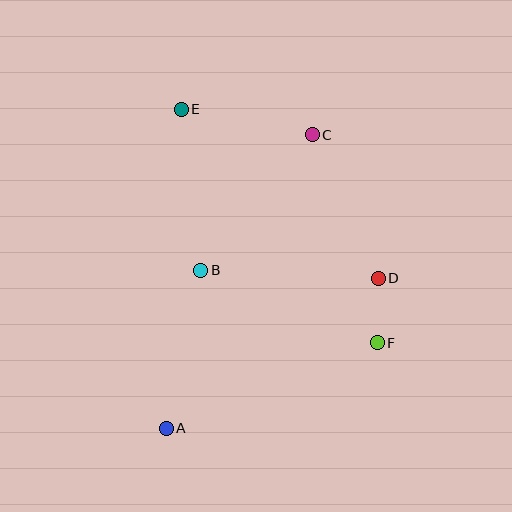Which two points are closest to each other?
Points D and F are closest to each other.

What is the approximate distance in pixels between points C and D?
The distance between C and D is approximately 158 pixels.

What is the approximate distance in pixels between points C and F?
The distance between C and F is approximately 218 pixels.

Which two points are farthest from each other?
Points A and C are farthest from each other.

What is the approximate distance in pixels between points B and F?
The distance between B and F is approximately 191 pixels.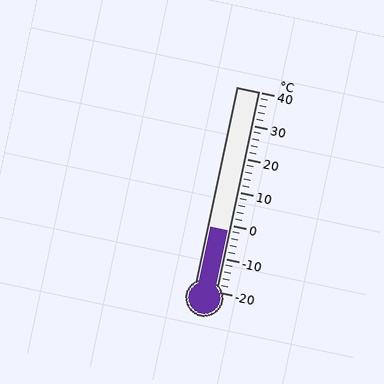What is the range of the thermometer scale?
The thermometer scale ranges from -20°C to 40°C.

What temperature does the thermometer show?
The thermometer shows approximately -2°C.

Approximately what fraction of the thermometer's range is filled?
The thermometer is filled to approximately 30% of its range.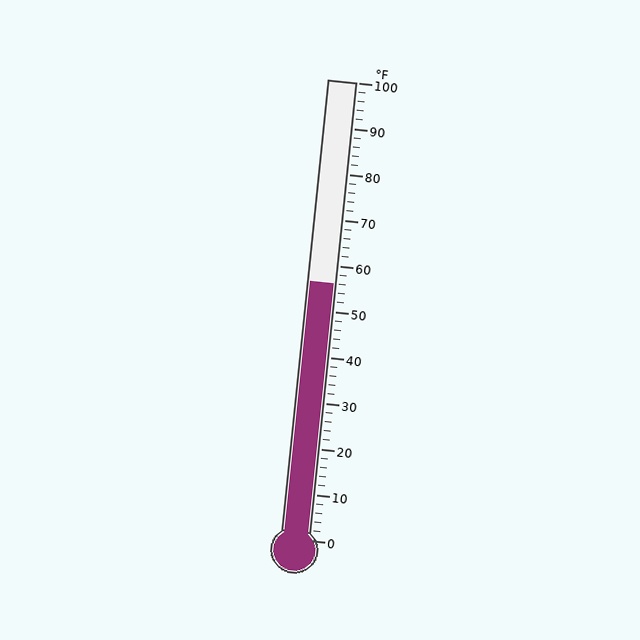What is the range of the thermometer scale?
The thermometer scale ranges from 0°F to 100°F.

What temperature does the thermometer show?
The thermometer shows approximately 56°F.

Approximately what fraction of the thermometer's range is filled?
The thermometer is filled to approximately 55% of its range.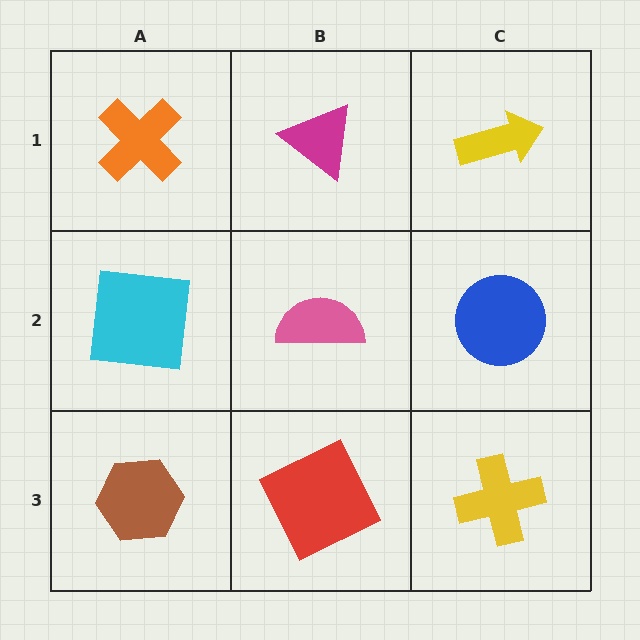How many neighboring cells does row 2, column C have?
3.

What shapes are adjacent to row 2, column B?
A magenta triangle (row 1, column B), a red square (row 3, column B), a cyan square (row 2, column A), a blue circle (row 2, column C).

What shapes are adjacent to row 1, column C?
A blue circle (row 2, column C), a magenta triangle (row 1, column B).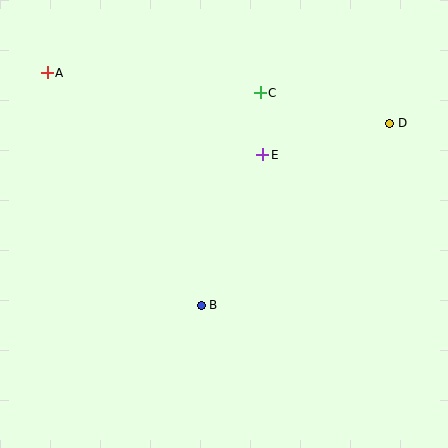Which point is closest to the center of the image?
Point E at (263, 155) is closest to the center.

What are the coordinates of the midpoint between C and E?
The midpoint between C and E is at (261, 124).